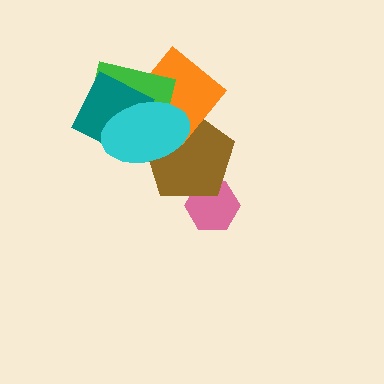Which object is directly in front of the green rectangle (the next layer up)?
The teal square is directly in front of the green rectangle.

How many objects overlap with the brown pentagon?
3 objects overlap with the brown pentagon.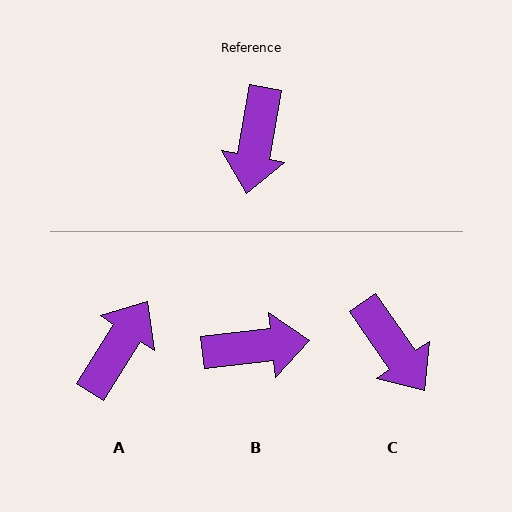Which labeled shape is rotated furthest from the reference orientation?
A, about 158 degrees away.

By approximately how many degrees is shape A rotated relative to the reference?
Approximately 158 degrees counter-clockwise.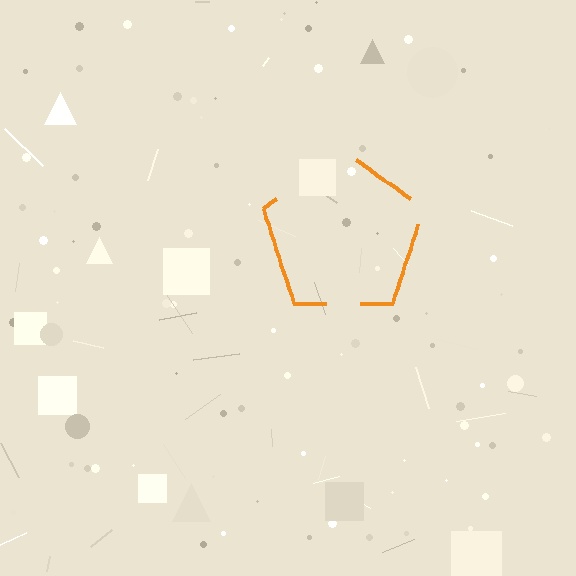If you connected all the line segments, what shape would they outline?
They would outline a pentagon.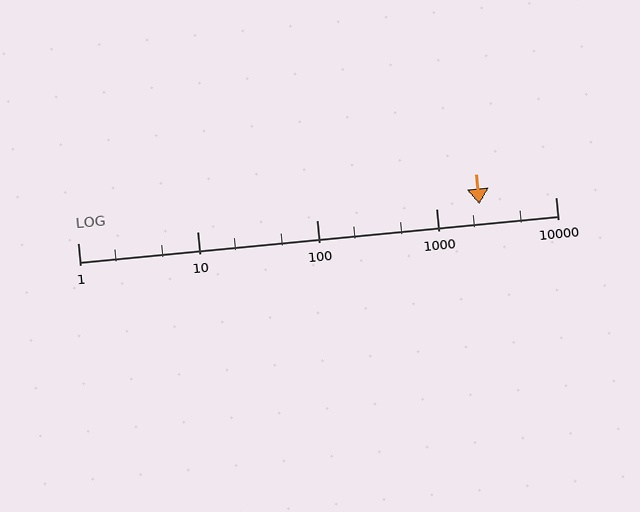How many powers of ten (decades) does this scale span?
The scale spans 4 decades, from 1 to 10000.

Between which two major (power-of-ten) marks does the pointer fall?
The pointer is between 1000 and 10000.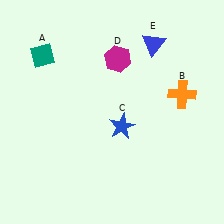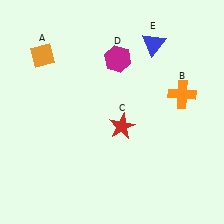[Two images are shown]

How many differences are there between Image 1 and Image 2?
There are 2 differences between the two images.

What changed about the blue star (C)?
In Image 1, C is blue. In Image 2, it changed to red.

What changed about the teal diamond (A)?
In Image 1, A is teal. In Image 2, it changed to orange.